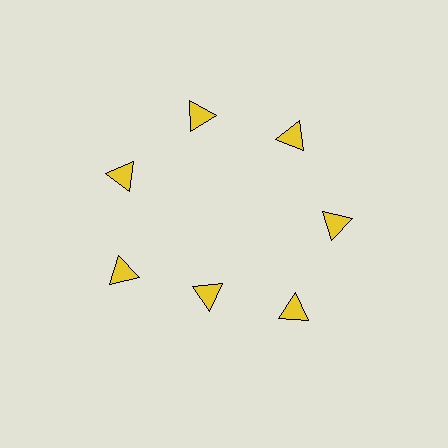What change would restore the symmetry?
The symmetry would be restored by moving it outward, back onto the ring so that all 7 triangles sit at equal angles and equal distance from the center.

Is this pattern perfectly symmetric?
No. The 7 yellow triangles are arranged in a ring, but one element near the 6 o'clock position is pulled inward toward the center, breaking the 7-fold rotational symmetry.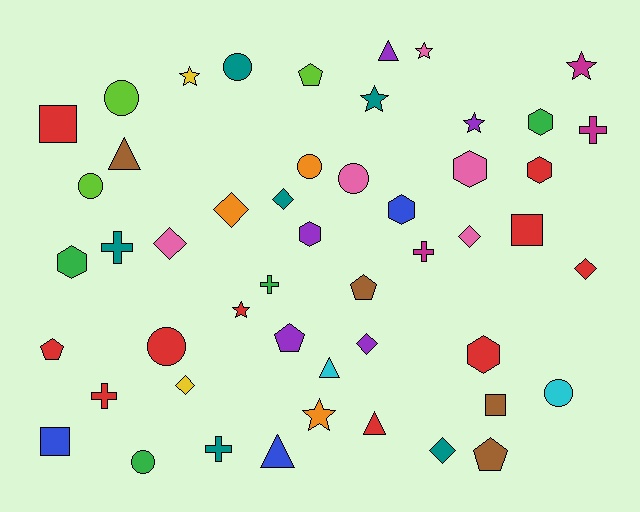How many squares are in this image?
There are 4 squares.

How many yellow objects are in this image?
There are 2 yellow objects.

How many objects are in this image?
There are 50 objects.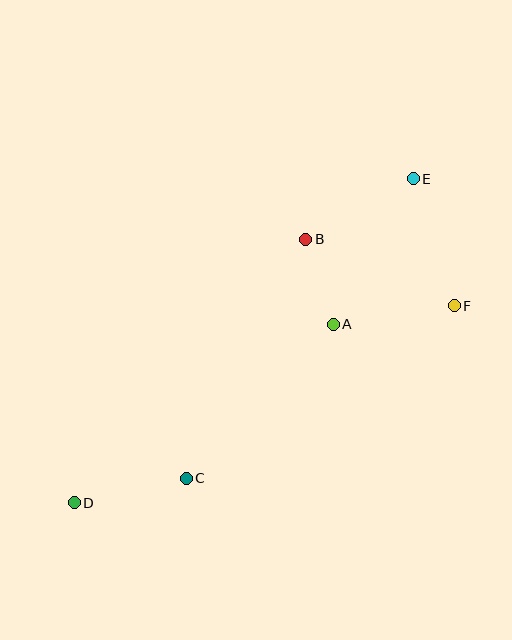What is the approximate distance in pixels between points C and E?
The distance between C and E is approximately 376 pixels.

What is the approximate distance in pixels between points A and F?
The distance between A and F is approximately 123 pixels.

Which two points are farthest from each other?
Points D and E are farthest from each other.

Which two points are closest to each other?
Points A and B are closest to each other.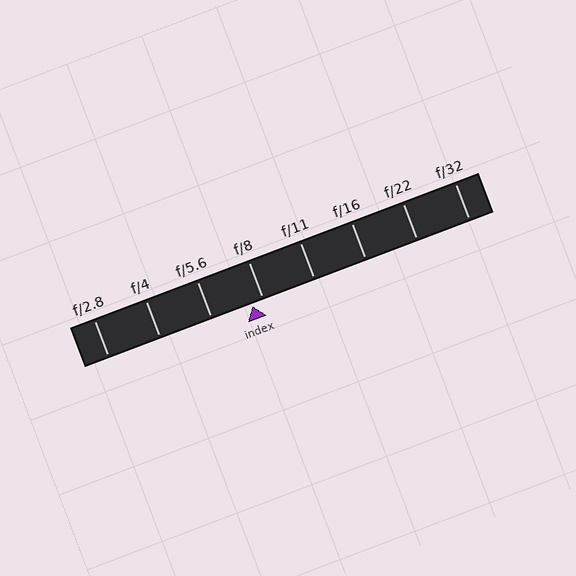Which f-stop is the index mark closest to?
The index mark is closest to f/8.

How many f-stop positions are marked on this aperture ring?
There are 8 f-stop positions marked.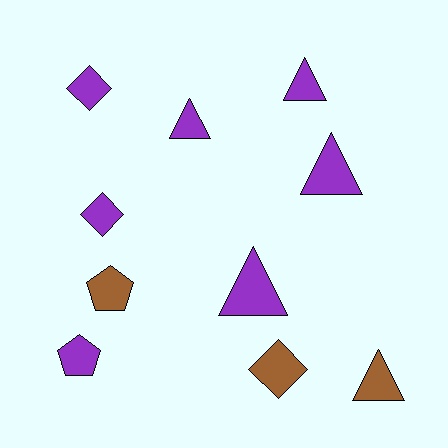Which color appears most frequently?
Purple, with 7 objects.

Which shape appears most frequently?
Triangle, with 5 objects.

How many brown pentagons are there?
There is 1 brown pentagon.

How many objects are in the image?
There are 10 objects.